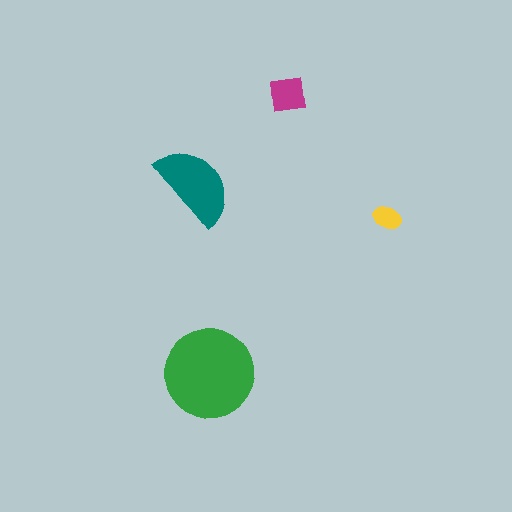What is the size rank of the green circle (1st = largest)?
1st.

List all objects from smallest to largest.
The yellow ellipse, the magenta square, the teal semicircle, the green circle.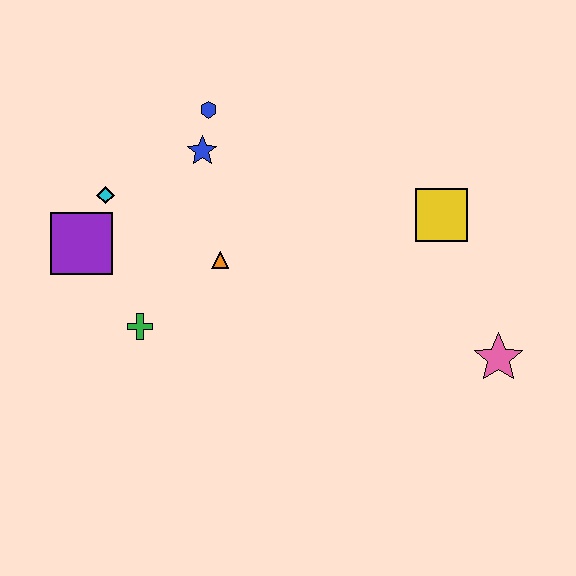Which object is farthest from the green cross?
The pink star is farthest from the green cross.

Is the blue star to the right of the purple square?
Yes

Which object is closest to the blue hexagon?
The blue star is closest to the blue hexagon.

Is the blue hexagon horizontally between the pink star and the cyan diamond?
Yes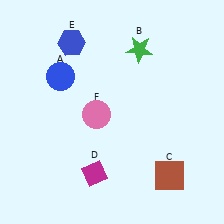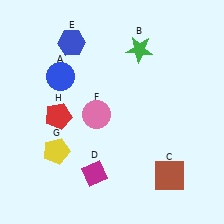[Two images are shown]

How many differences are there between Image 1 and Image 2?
There are 2 differences between the two images.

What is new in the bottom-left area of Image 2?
A red pentagon (H) was added in the bottom-left area of Image 2.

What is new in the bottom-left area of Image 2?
A yellow pentagon (G) was added in the bottom-left area of Image 2.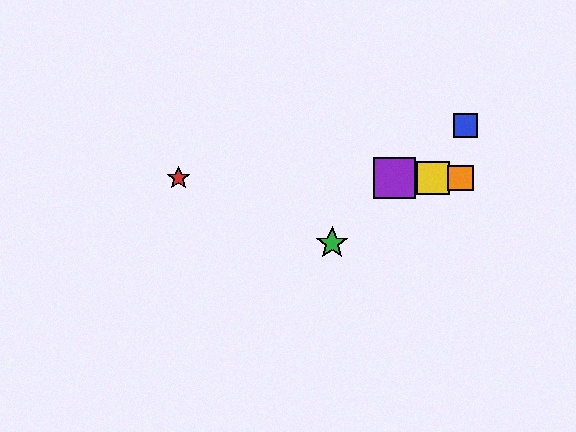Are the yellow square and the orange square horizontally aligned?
Yes, both are at y≈178.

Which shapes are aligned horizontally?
The red star, the yellow square, the purple square, the orange square are aligned horizontally.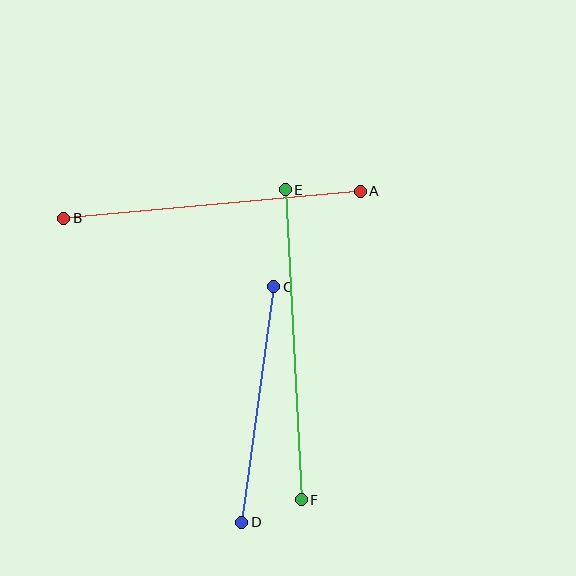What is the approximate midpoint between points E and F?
The midpoint is at approximately (293, 345) pixels.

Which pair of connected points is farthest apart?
Points E and F are farthest apart.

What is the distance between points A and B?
The distance is approximately 298 pixels.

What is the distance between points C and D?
The distance is approximately 238 pixels.